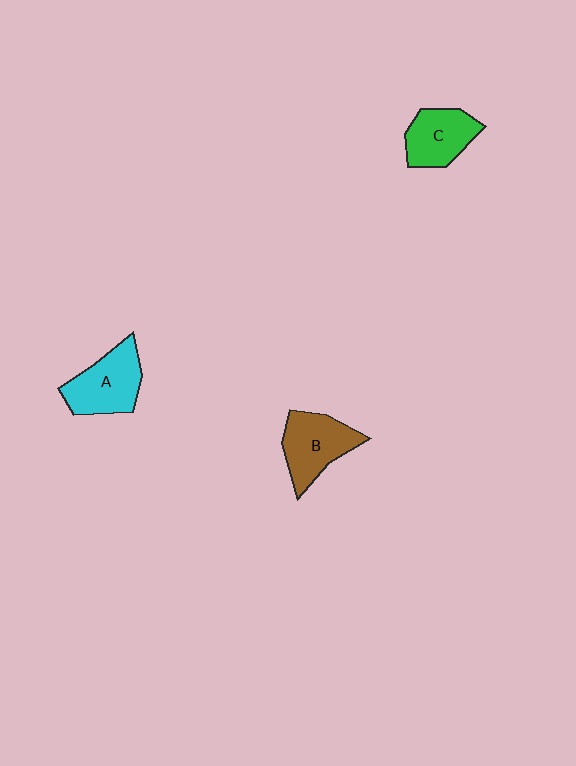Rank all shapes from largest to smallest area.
From largest to smallest: A (cyan), B (brown), C (green).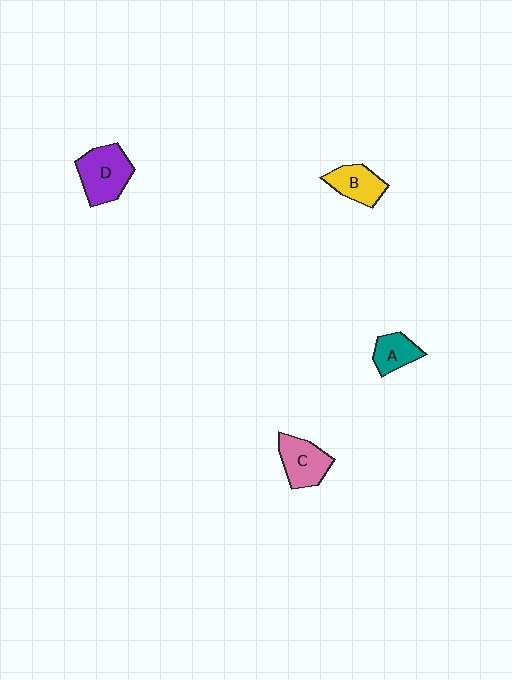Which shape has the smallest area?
Shape A (teal).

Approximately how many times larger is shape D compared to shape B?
Approximately 1.4 times.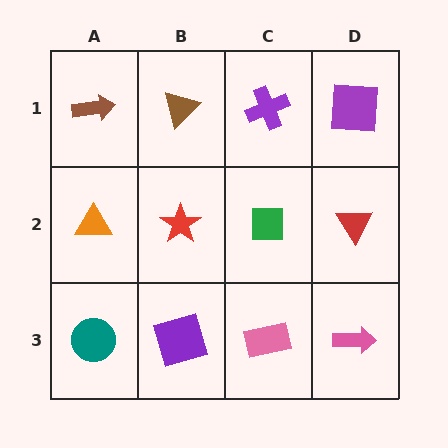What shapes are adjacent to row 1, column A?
An orange triangle (row 2, column A), a brown triangle (row 1, column B).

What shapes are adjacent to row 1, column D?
A red triangle (row 2, column D), a purple cross (row 1, column C).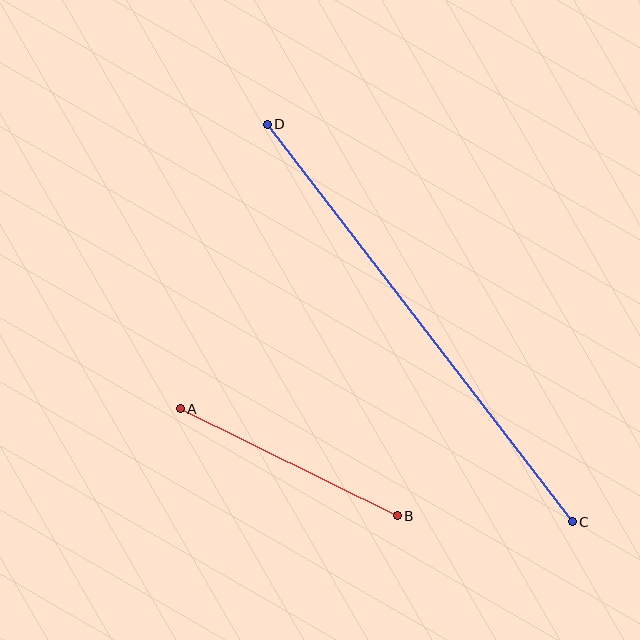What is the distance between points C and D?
The distance is approximately 501 pixels.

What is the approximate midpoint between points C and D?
The midpoint is at approximately (420, 323) pixels.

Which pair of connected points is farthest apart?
Points C and D are farthest apart.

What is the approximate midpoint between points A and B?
The midpoint is at approximately (289, 462) pixels.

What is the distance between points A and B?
The distance is approximately 242 pixels.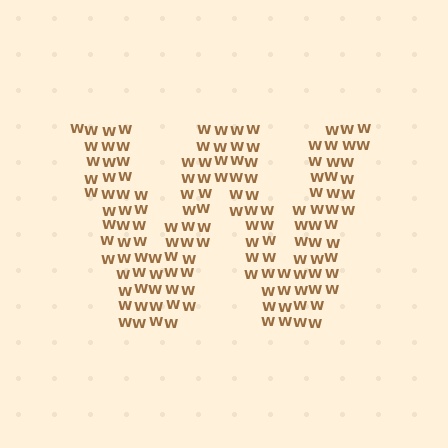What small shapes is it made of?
It is made of small letter W's.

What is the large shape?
The large shape is the letter W.